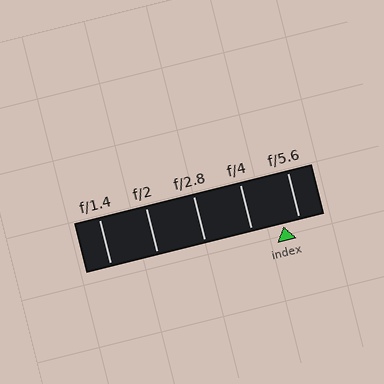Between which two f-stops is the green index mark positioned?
The index mark is between f/4 and f/5.6.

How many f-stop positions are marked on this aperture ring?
There are 5 f-stop positions marked.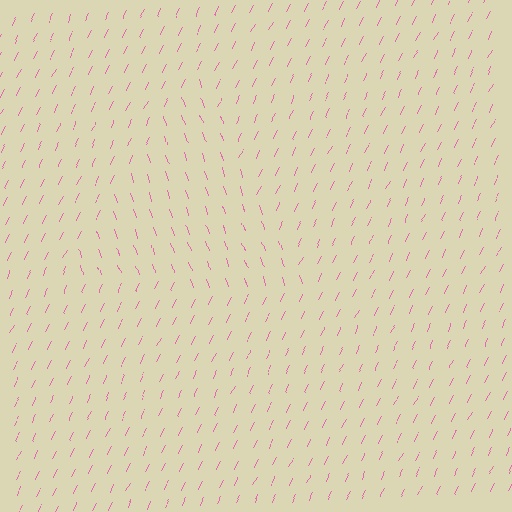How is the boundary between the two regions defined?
The boundary is defined purely by a change in line orientation (approximately 45 degrees difference). All lines are the same color and thickness.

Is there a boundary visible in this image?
Yes, there is a texture boundary formed by a change in line orientation.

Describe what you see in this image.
The image is filled with small pink line segments. A triangle region in the image has lines oriented differently from the surrounding lines, creating a visible texture boundary.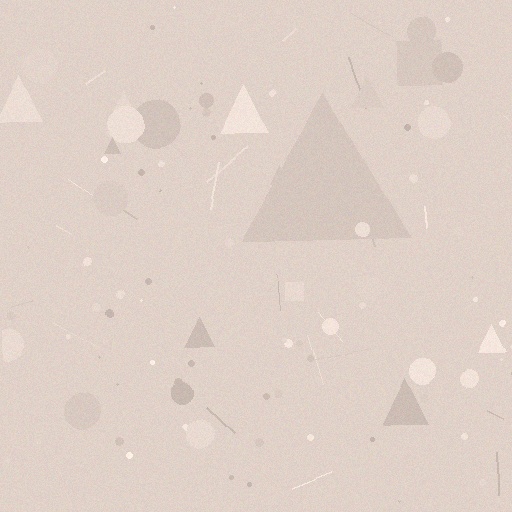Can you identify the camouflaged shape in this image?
The camouflaged shape is a triangle.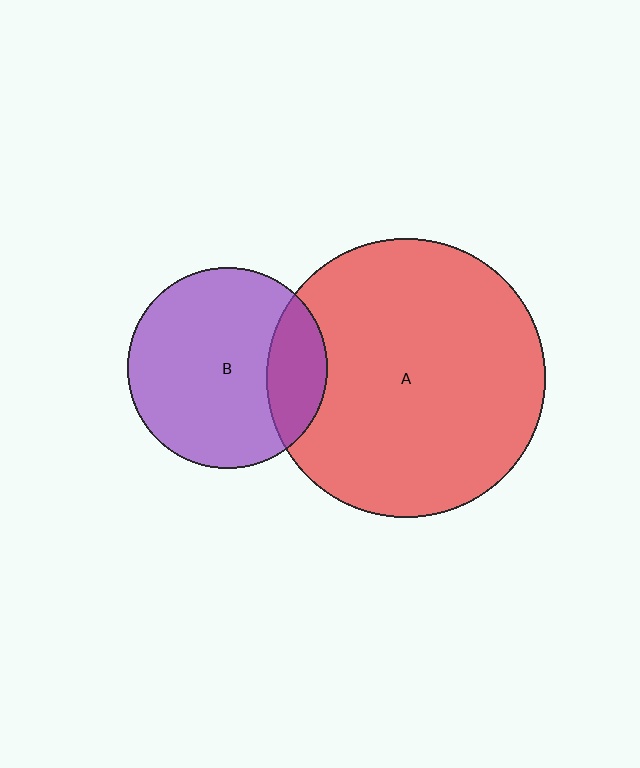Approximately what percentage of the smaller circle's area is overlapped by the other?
Approximately 20%.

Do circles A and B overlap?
Yes.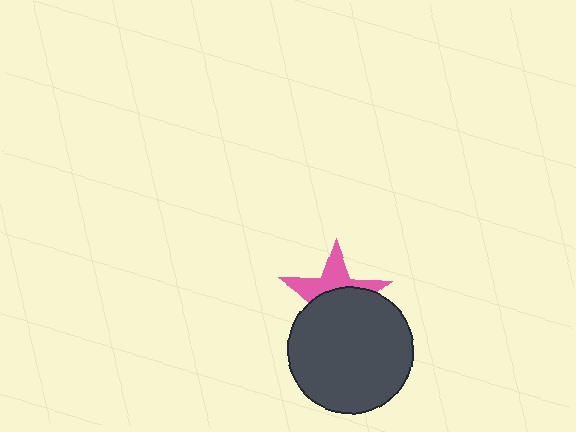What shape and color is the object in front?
The object in front is a dark gray circle.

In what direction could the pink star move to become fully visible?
The pink star could move up. That would shift it out from behind the dark gray circle entirely.